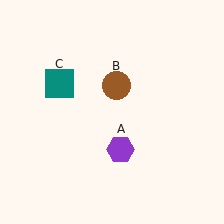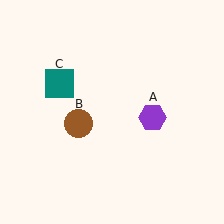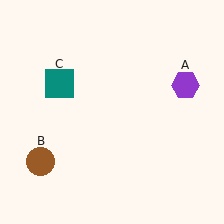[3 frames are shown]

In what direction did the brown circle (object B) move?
The brown circle (object B) moved down and to the left.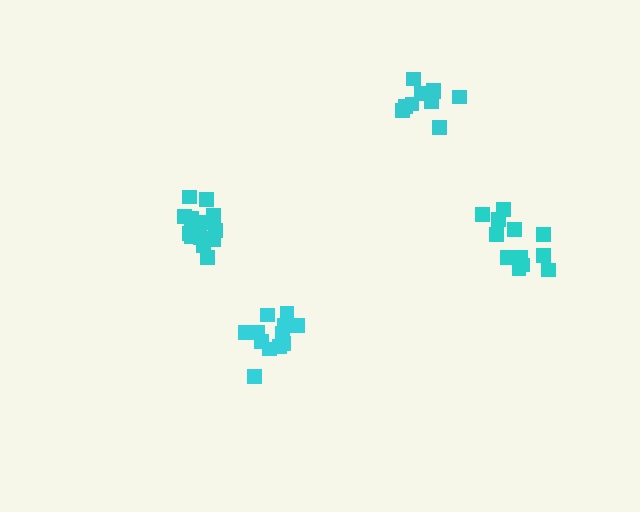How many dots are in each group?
Group 1: 12 dots, Group 2: 12 dots, Group 3: 10 dots, Group 4: 14 dots (48 total).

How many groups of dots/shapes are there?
There are 4 groups.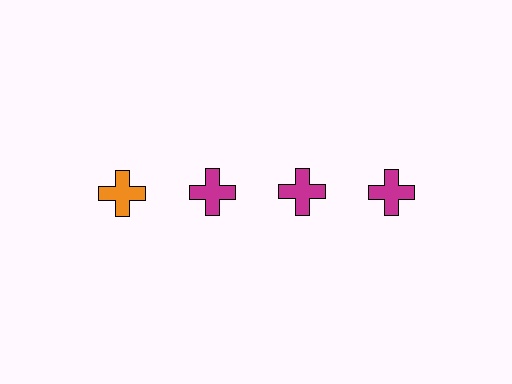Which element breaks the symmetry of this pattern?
The orange cross in the top row, leftmost column breaks the symmetry. All other shapes are magenta crosses.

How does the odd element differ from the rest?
It has a different color: orange instead of magenta.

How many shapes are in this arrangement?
There are 4 shapes arranged in a grid pattern.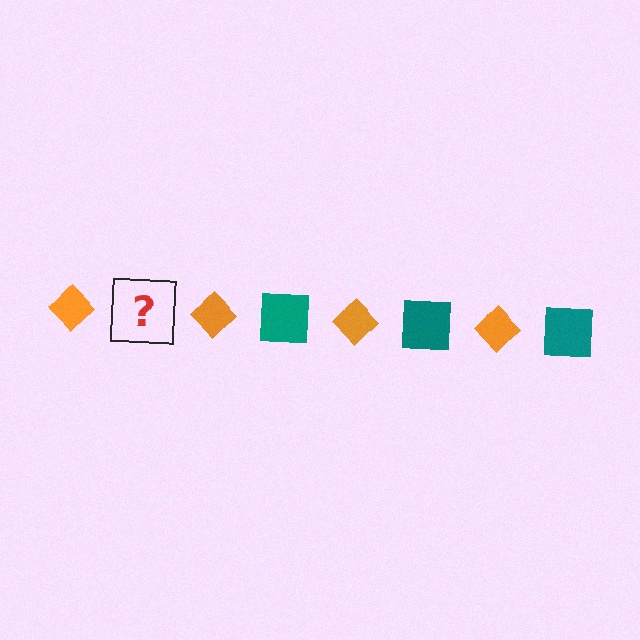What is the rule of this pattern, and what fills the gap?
The rule is that the pattern alternates between orange diamond and teal square. The gap should be filled with a teal square.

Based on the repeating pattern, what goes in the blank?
The blank should be a teal square.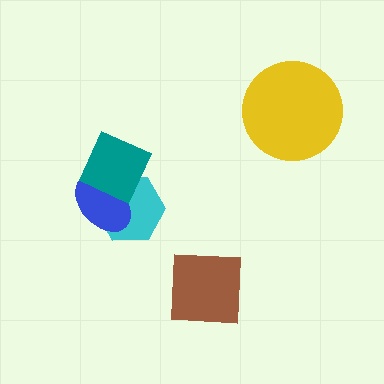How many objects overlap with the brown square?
0 objects overlap with the brown square.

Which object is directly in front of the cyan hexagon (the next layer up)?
The blue ellipse is directly in front of the cyan hexagon.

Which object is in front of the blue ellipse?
The teal diamond is in front of the blue ellipse.